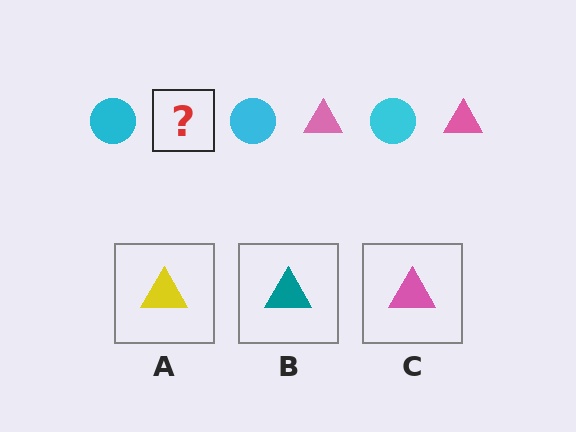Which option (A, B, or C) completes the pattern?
C.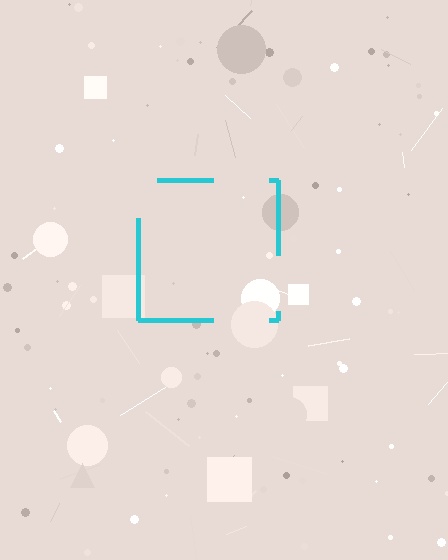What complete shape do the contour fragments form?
The contour fragments form a square.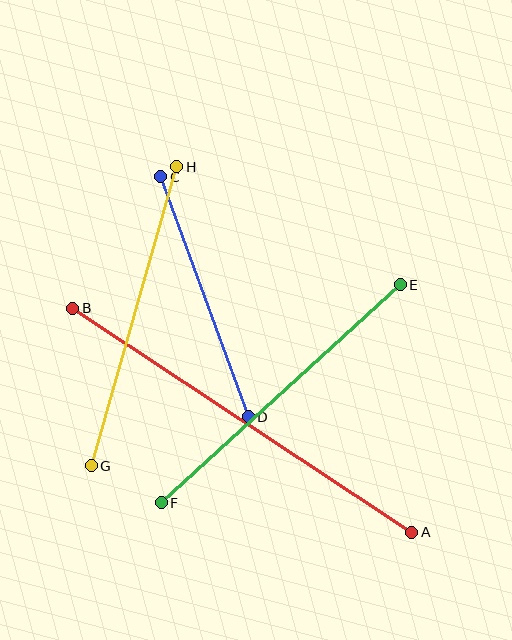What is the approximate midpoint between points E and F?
The midpoint is at approximately (281, 394) pixels.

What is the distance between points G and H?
The distance is approximately 311 pixels.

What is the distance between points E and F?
The distance is approximately 323 pixels.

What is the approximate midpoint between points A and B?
The midpoint is at approximately (242, 420) pixels.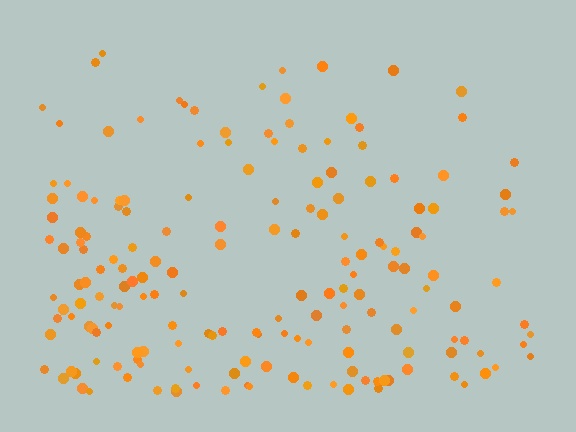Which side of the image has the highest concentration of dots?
The bottom.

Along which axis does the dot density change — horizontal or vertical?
Vertical.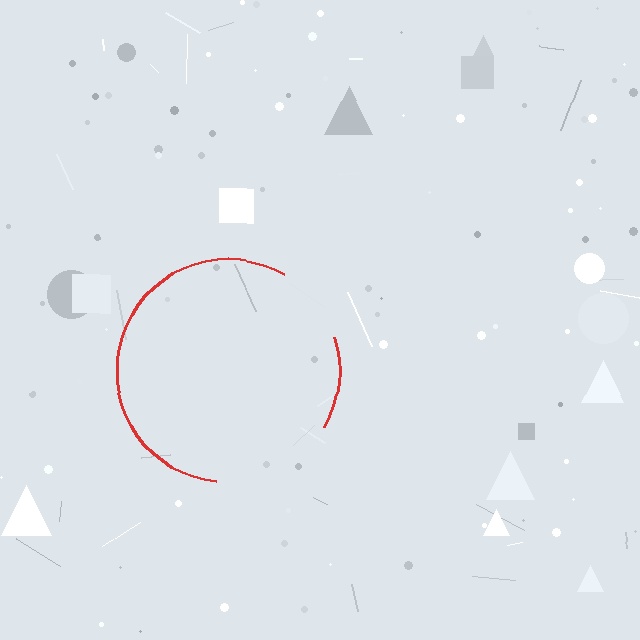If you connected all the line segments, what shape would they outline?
They would outline a circle.